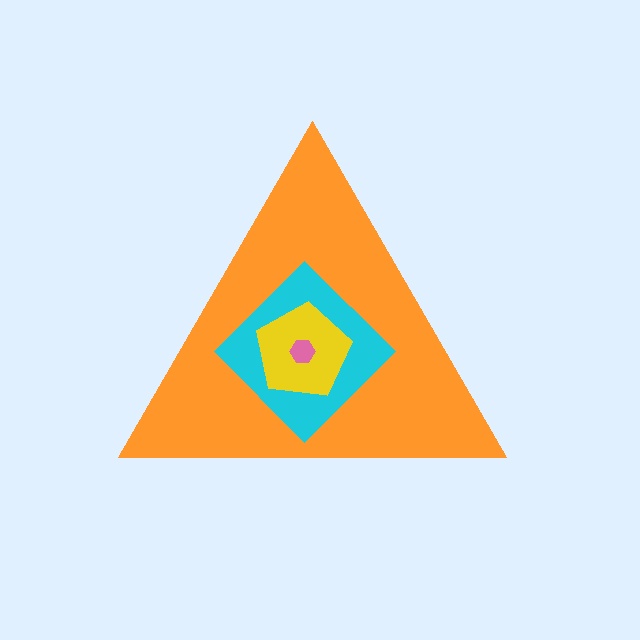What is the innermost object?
The pink hexagon.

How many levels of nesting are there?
4.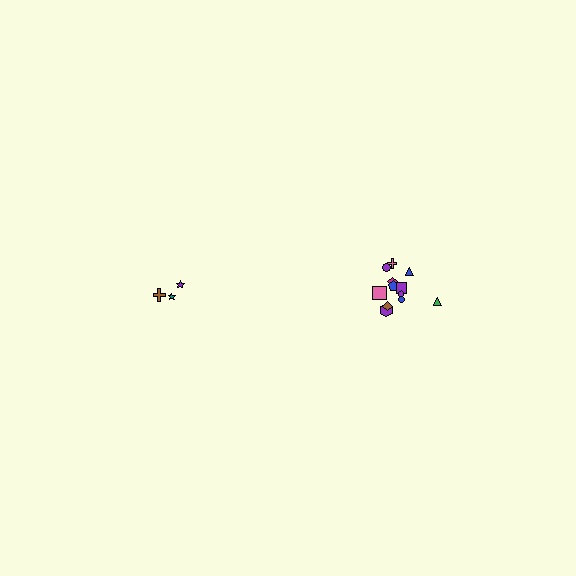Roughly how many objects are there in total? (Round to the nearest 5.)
Roughly 15 objects in total.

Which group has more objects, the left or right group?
The right group.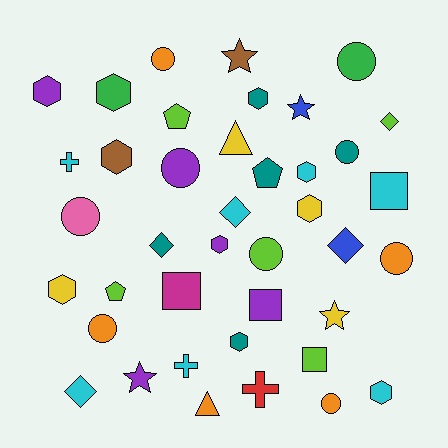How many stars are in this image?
There are 4 stars.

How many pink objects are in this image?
There is 1 pink object.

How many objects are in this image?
There are 40 objects.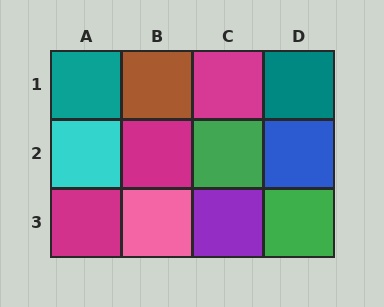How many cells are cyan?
1 cell is cyan.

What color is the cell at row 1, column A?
Teal.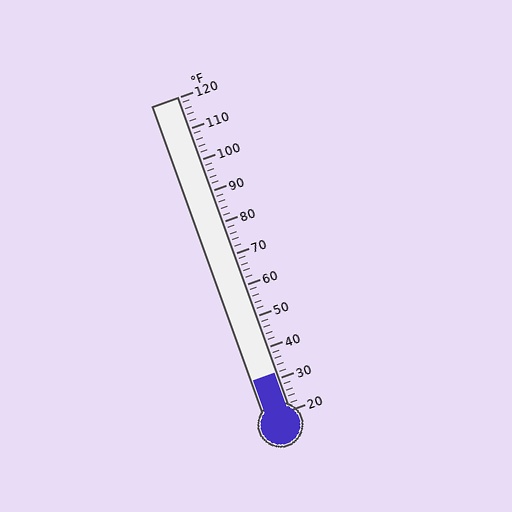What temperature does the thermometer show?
The thermometer shows approximately 32°F.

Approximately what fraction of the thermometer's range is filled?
The thermometer is filled to approximately 10% of its range.